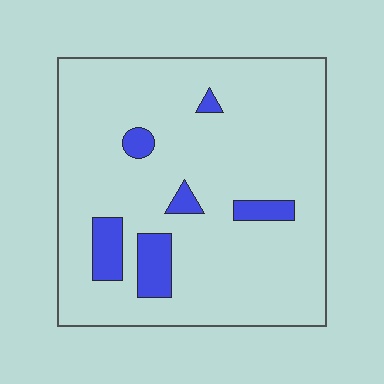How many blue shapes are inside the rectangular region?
6.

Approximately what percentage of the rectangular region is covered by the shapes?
Approximately 10%.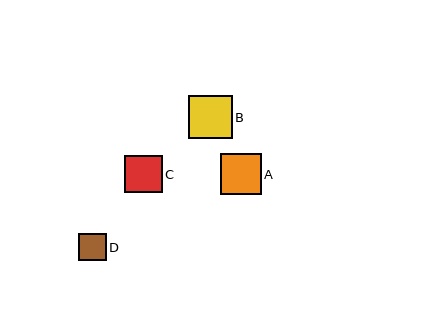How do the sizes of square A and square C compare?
Square A and square C are approximately the same size.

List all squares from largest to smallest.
From largest to smallest: B, A, C, D.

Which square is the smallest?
Square D is the smallest with a size of approximately 27 pixels.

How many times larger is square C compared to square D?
Square C is approximately 1.4 times the size of square D.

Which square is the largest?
Square B is the largest with a size of approximately 44 pixels.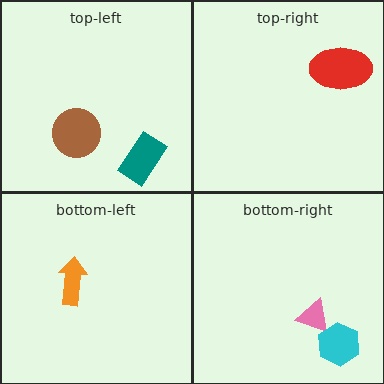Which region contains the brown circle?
The top-left region.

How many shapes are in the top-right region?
1.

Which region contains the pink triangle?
The bottom-right region.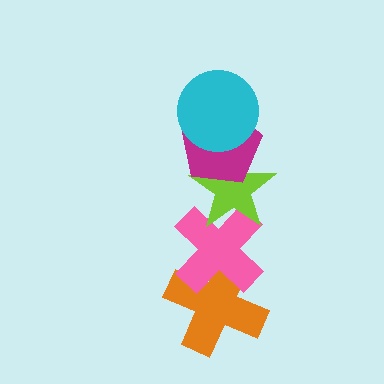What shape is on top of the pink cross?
The lime star is on top of the pink cross.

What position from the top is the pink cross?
The pink cross is 4th from the top.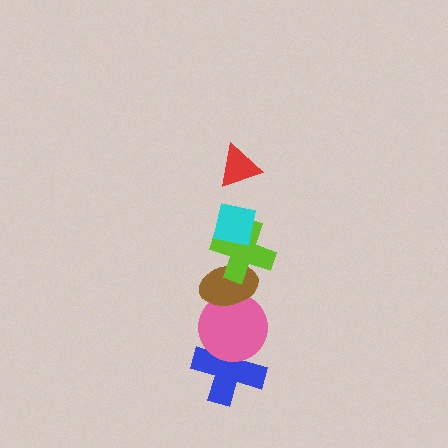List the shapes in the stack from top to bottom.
From top to bottom: the red triangle, the cyan square, the lime cross, the brown ellipse, the pink circle, the blue cross.